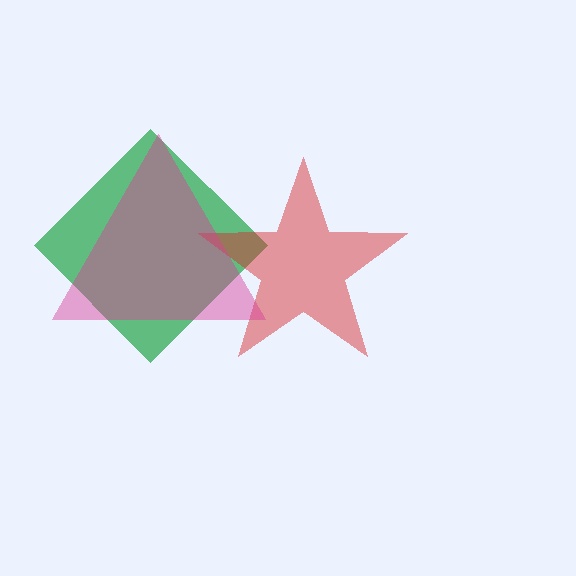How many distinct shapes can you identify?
There are 3 distinct shapes: a green diamond, a red star, a magenta triangle.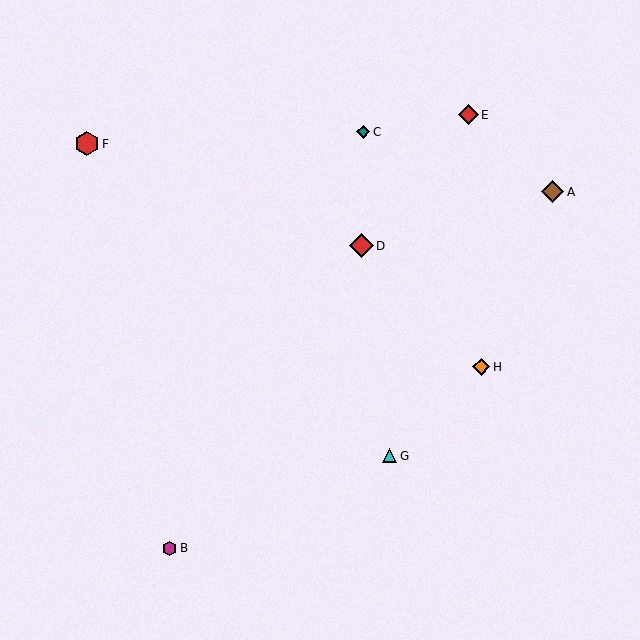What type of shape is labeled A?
Shape A is a brown diamond.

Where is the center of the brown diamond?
The center of the brown diamond is at (553, 192).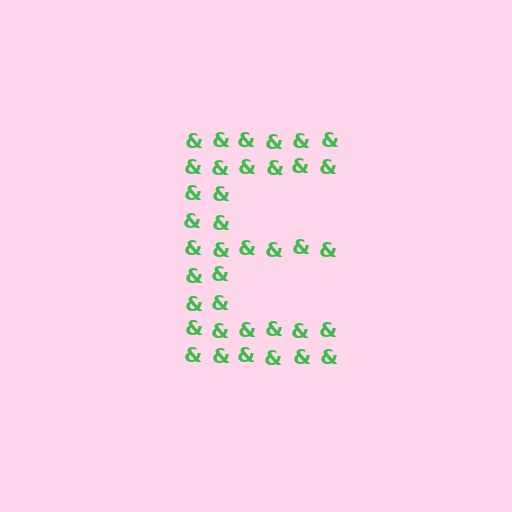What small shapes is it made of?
It is made of small ampersands.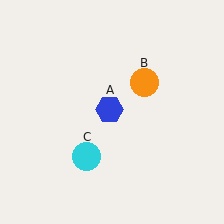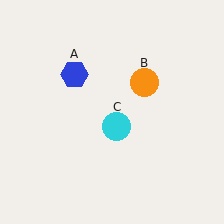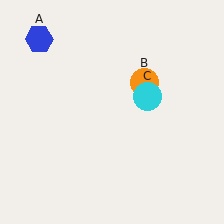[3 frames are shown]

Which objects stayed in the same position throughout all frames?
Orange circle (object B) remained stationary.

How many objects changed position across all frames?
2 objects changed position: blue hexagon (object A), cyan circle (object C).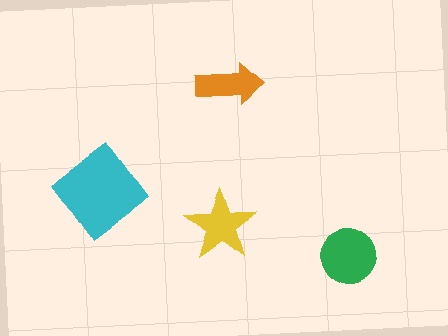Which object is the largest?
The cyan diamond.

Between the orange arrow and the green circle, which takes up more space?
The green circle.